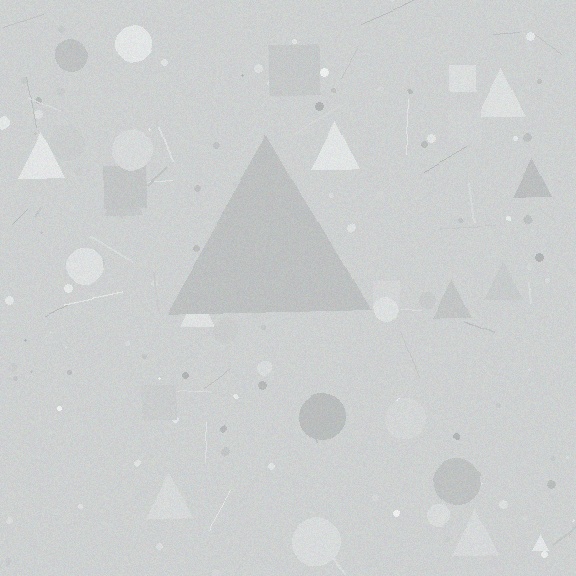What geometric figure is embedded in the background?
A triangle is embedded in the background.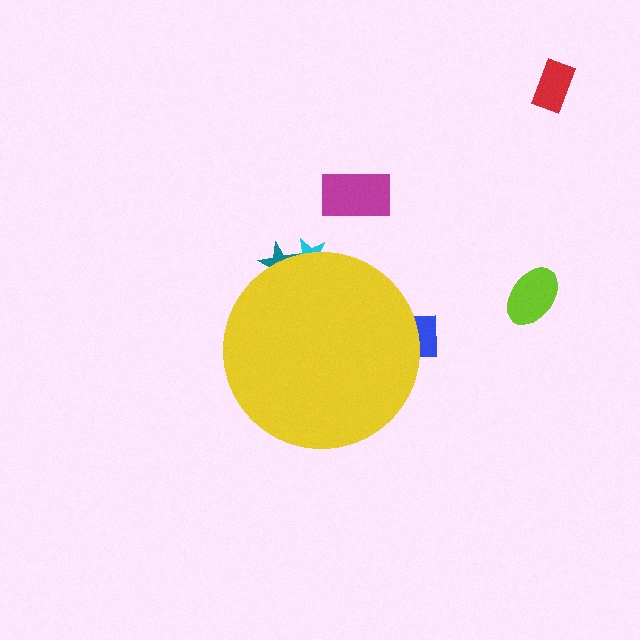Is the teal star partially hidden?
Yes, the teal star is partially hidden behind the yellow circle.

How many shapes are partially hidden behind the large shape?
3 shapes are partially hidden.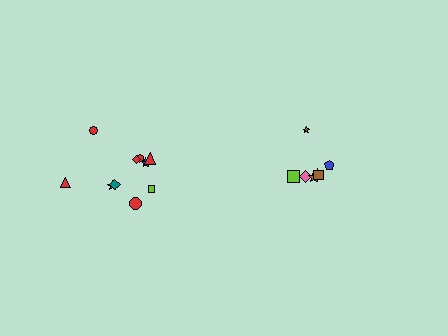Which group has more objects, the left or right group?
The left group.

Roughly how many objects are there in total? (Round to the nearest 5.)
Roughly 15 objects in total.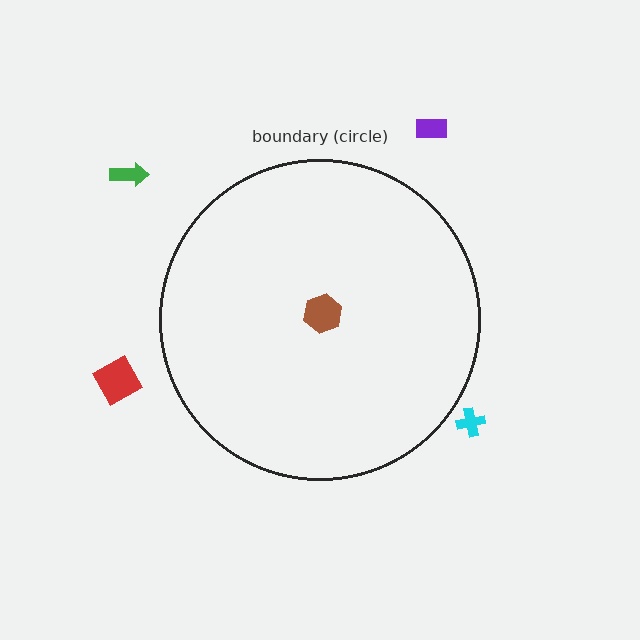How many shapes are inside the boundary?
1 inside, 4 outside.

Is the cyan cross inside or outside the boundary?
Outside.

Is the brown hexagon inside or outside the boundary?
Inside.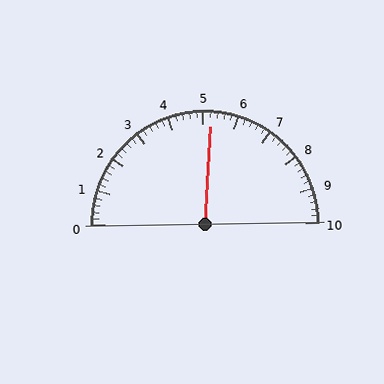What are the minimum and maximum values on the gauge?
The gauge ranges from 0 to 10.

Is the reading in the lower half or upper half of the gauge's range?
The reading is in the upper half of the range (0 to 10).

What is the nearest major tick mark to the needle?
The nearest major tick mark is 5.